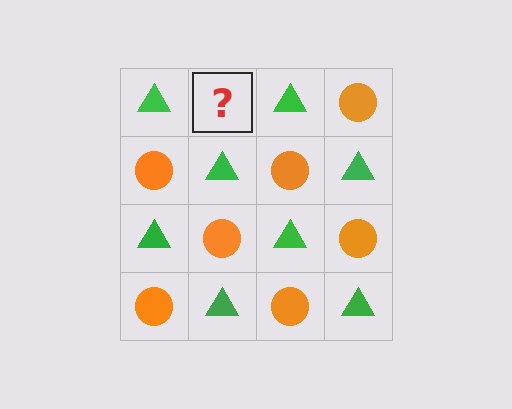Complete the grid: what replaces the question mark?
The question mark should be replaced with an orange circle.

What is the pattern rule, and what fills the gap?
The rule is that it alternates green triangle and orange circle in a checkerboard pattern. The gap should be filled with an orange circle.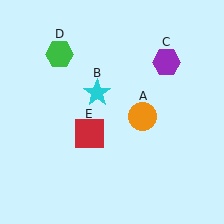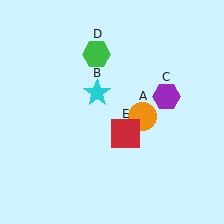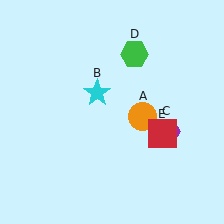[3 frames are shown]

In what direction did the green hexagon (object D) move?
The green hexagon (object D) moved right.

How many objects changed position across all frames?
3 objects changed position: purple hexagon (object C), green hexagon (object D), red square (object E).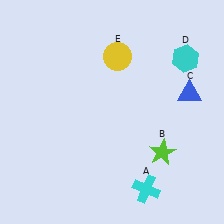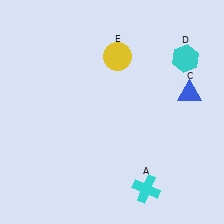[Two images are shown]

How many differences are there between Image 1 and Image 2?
There is 1 difference between the two images.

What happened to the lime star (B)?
The lime star (B) was removed in Image 2. It was in the bottom-right area of Image 1.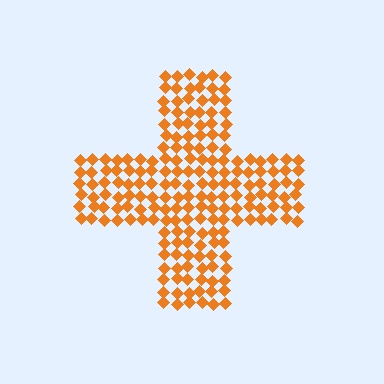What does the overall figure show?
The overall figure shows a cross.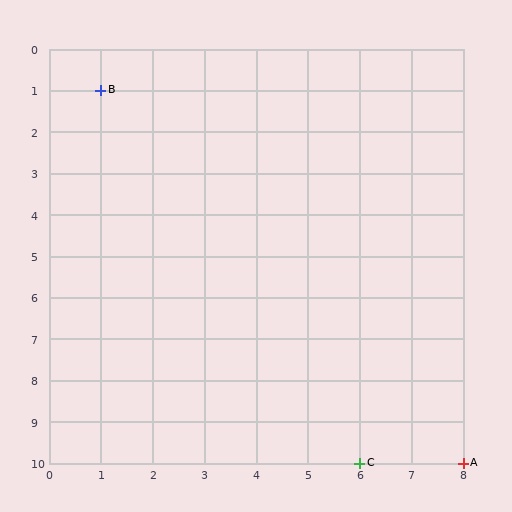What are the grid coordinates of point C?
Point C is at grid coordinates (6, 10).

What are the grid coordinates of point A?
Point A is at grid coordinates (8, 10).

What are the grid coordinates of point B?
Point B is at grid coordinates (1, 1).